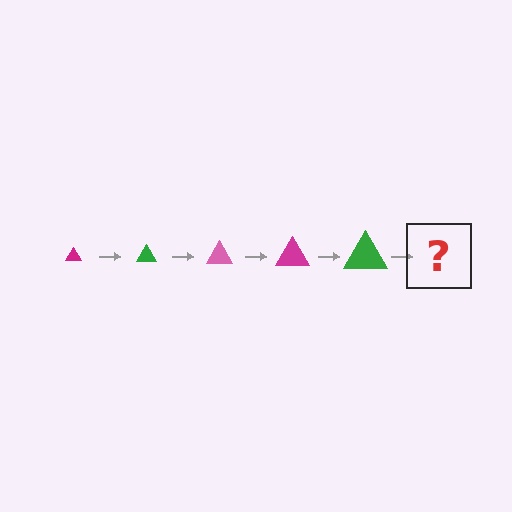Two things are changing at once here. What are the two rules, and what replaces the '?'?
The two rules are that the triangle grows larger each step and the color cycles through magenta, green, and pink. The '?' should be a pink triangle, larger than the previous one.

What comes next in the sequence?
The next element should be a pink triangle, larger than the previous one.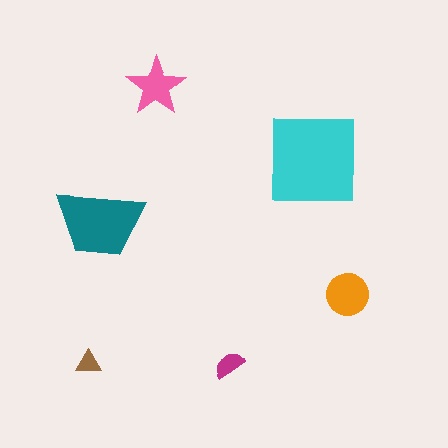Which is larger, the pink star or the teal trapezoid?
The teal trapezoid.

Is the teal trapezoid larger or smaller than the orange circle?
Larger.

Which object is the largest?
The cyan square.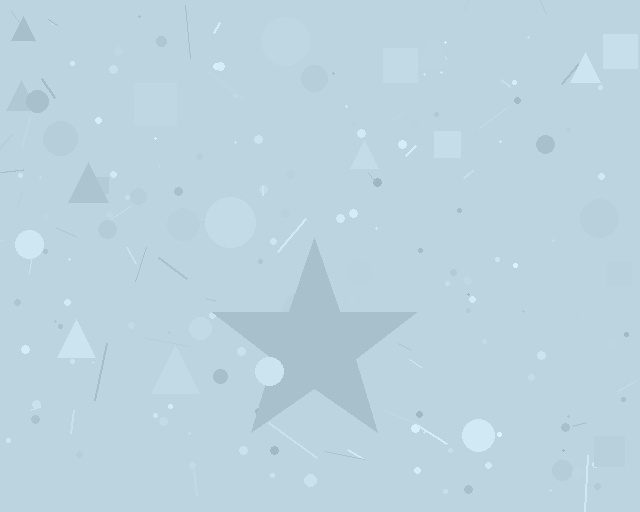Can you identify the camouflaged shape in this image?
The camouflaged shape is a star.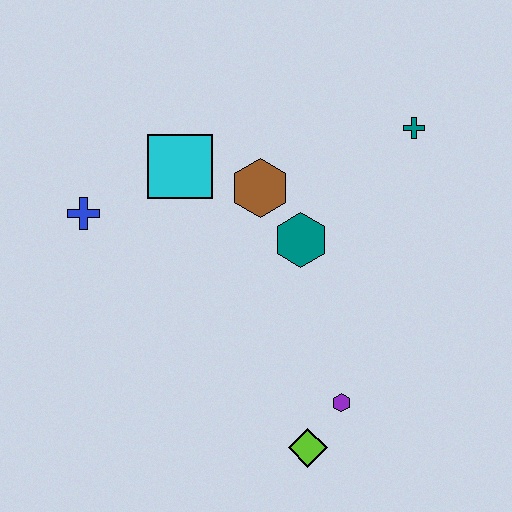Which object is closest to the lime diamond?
The purple hexagon is closest to the lime diamond.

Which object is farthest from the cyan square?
The lime diamond is farthest from the cyan square.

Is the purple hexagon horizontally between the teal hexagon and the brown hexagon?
No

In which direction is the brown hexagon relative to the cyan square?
The brown hexagon is to the right of the cyan square.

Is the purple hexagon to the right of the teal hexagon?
Yes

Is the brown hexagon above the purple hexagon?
Yes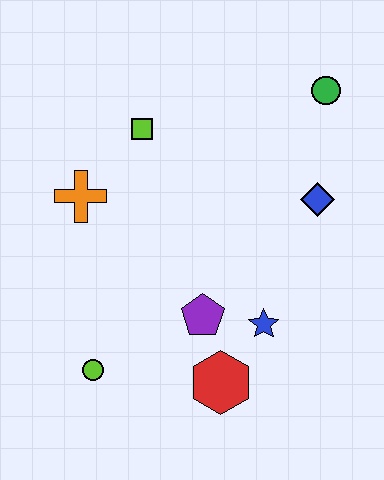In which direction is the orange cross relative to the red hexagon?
The orange cross is above the red hexagon.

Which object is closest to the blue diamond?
The green circle is closest to the blue diamond.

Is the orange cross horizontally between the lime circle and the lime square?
No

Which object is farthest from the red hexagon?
The green circle is farthest from the red hexagon.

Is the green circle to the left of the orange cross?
No